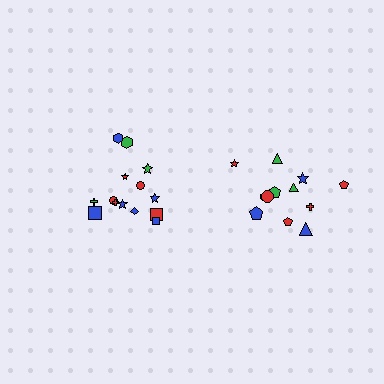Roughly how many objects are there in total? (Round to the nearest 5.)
Roughly 25 objects in total.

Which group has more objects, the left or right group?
The left group.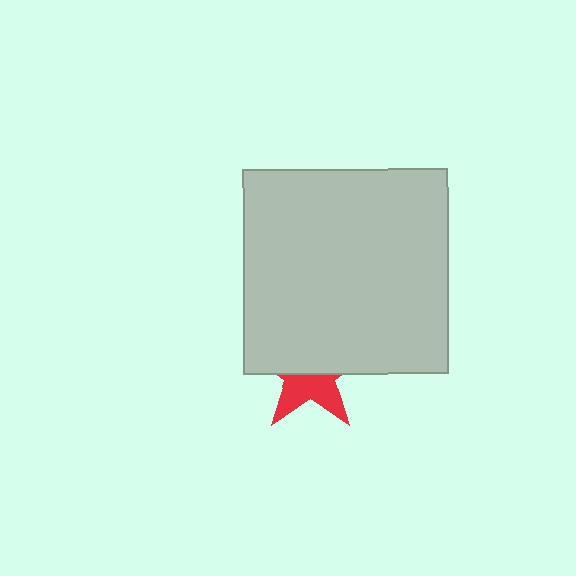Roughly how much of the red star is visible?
A small part of it is visible (roughly 42%).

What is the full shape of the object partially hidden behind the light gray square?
The partially hidden object is a red star.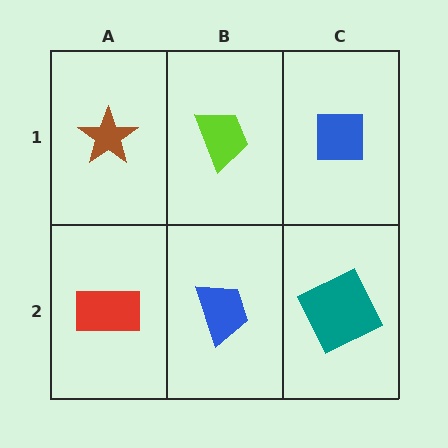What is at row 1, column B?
A lime trapezoid.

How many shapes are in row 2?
3 shapes.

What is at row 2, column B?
A blue trapezoid.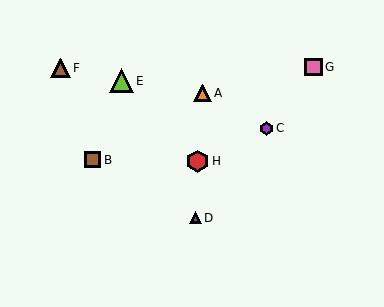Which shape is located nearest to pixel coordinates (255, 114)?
The purple hexagon (labeled C) at (266, 128) is nearest to that location.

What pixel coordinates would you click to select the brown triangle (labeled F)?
Click at (60, 68) to select the brown triangle F.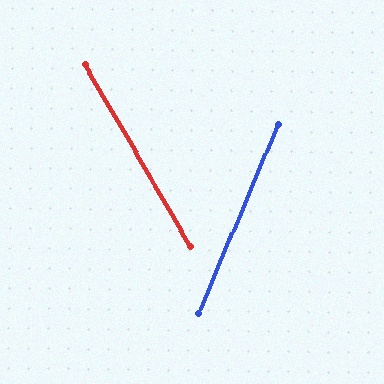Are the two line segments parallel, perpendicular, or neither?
Neither parallel nor perpendicular — they differ by about 53°.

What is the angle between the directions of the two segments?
Approximately 53 degrees.